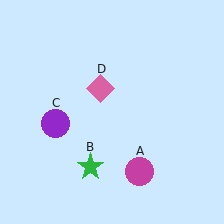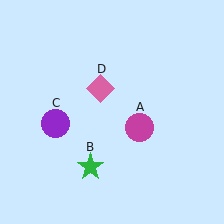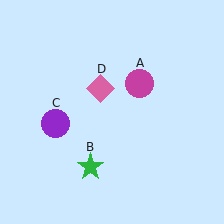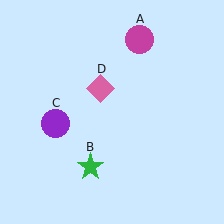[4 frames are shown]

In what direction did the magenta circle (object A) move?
The magenta circle (object A) moved up.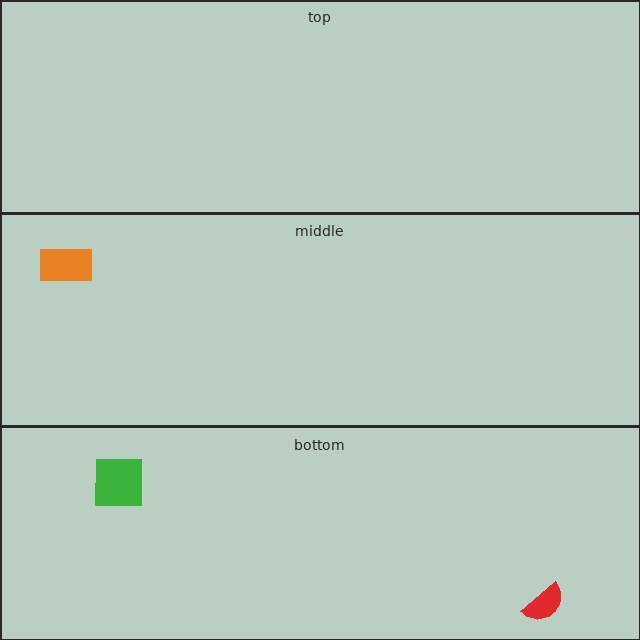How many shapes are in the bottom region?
2.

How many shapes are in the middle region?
1.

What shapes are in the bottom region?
The red semicircle, the green square.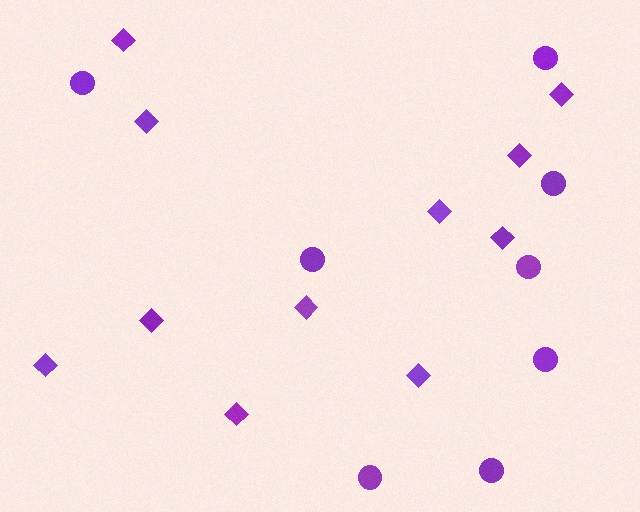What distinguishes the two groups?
There are 2 groups: one group of circles (8) and one group of diamonds (11).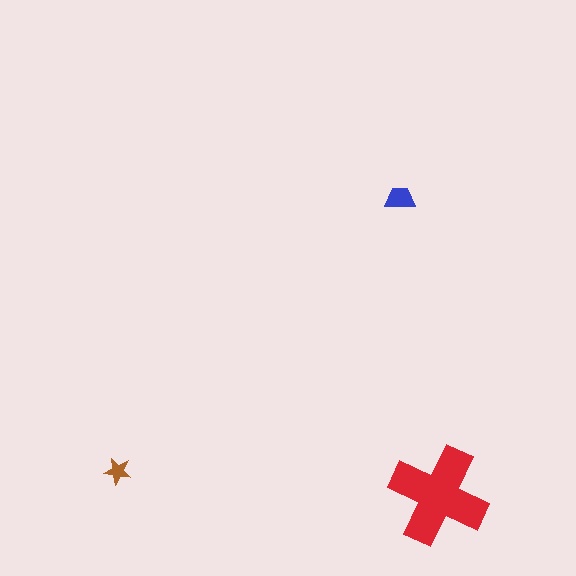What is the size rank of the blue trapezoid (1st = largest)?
2nd.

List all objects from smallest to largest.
The brown star, the blue trapezoid, the red cross.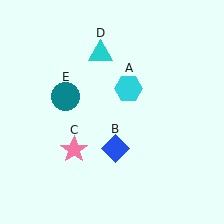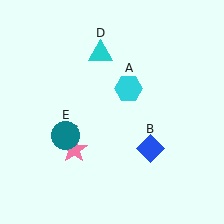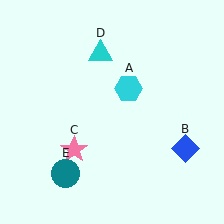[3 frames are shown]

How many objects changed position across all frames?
2 objects changed position: blue diamond (object B), teal circle (object E).